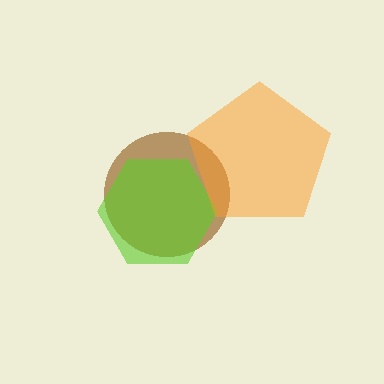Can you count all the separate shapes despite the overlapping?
Yes, there are 3 separate shapes.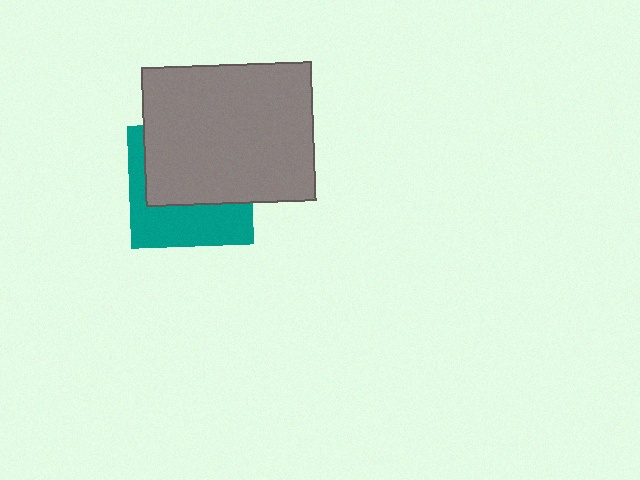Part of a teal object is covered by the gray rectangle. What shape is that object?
It is a square.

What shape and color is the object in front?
The object in front is a gray rectangle.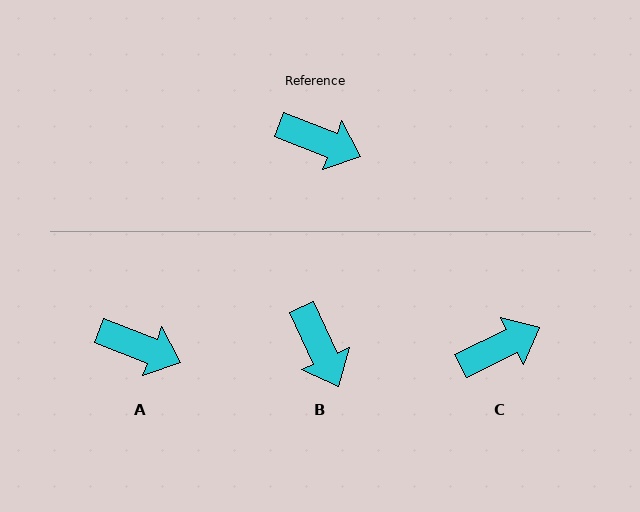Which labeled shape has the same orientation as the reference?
A.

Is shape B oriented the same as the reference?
No, it is off by about 44 degrees.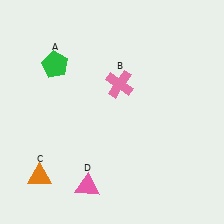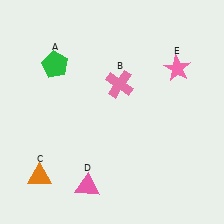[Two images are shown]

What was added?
A pink star (E) was added in Image 2.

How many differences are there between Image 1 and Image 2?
There is 1 difference between the two images.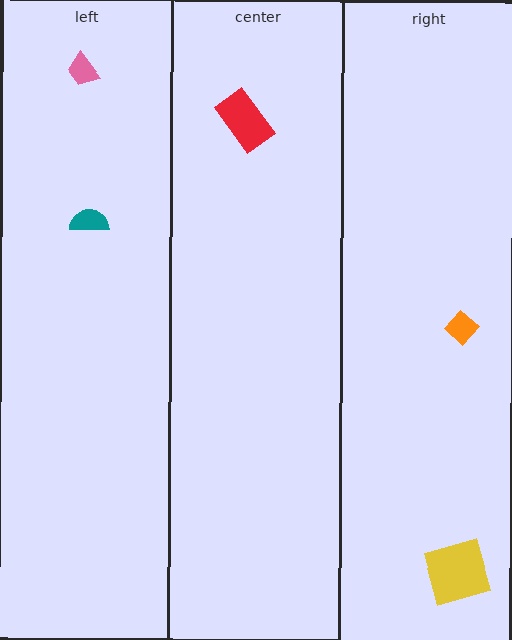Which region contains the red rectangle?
The center region.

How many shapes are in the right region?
2.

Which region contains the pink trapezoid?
The left region.